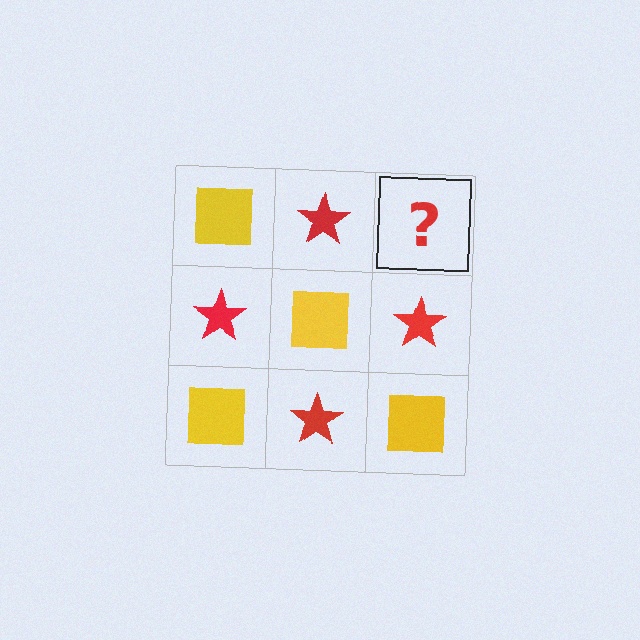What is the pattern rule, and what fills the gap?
The rule is that it alternates yellow square and red star in a checkerboard pattern. The gap should be filled with a yellow square.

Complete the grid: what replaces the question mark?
The question mark should be replaced with a yellow square.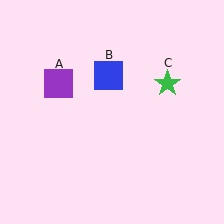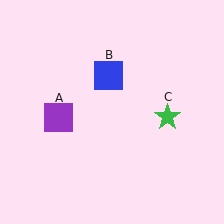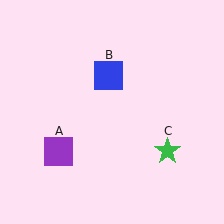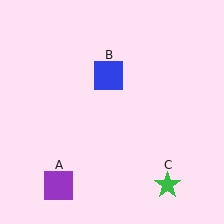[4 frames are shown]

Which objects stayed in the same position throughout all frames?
Blue square (object B) remained stationary.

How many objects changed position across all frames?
2 objects changed position: purple square (object A), green star (object C).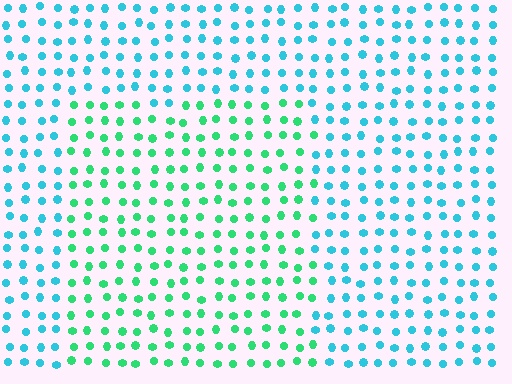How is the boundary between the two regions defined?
The boundary is defined purely by a slight shift in hue (about 43 degrees). Spacing, size, and orientation are identical on both sides.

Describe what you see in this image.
The image is filled with small cyan elements in a uniform arrangement. A rectangle-shaped region is visible where the elements are tinted to a slightly different hue, forming a subtle color boundary.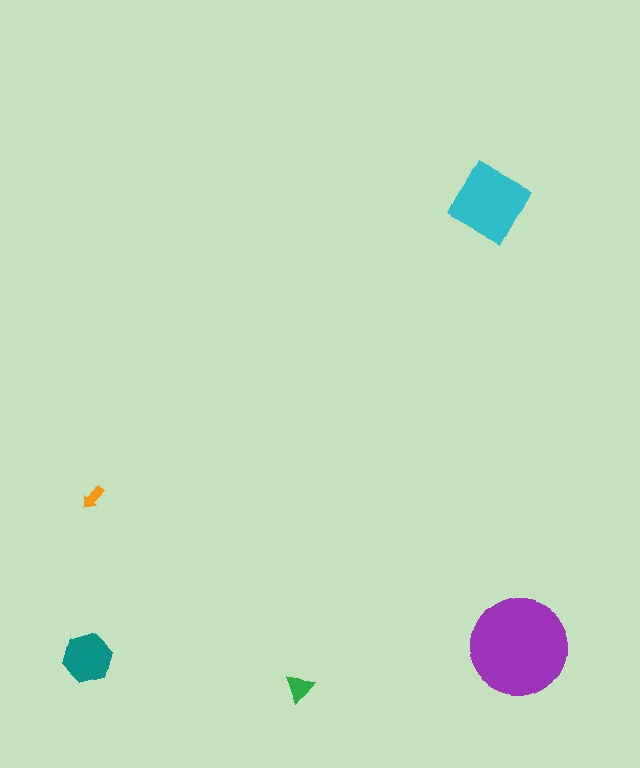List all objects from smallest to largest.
The orange arrow, the green triangle, the teal hexagon, the cyan square, the purple circle.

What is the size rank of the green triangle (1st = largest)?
4th.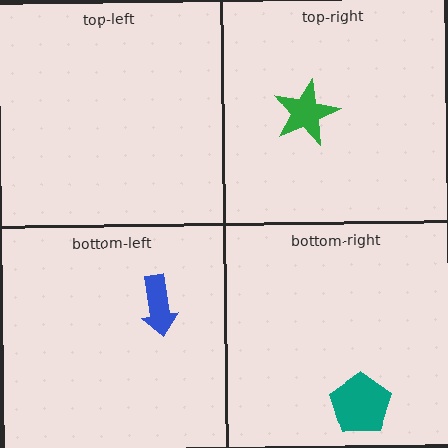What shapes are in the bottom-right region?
The teal pentagon.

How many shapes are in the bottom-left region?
1.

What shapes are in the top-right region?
The green star.